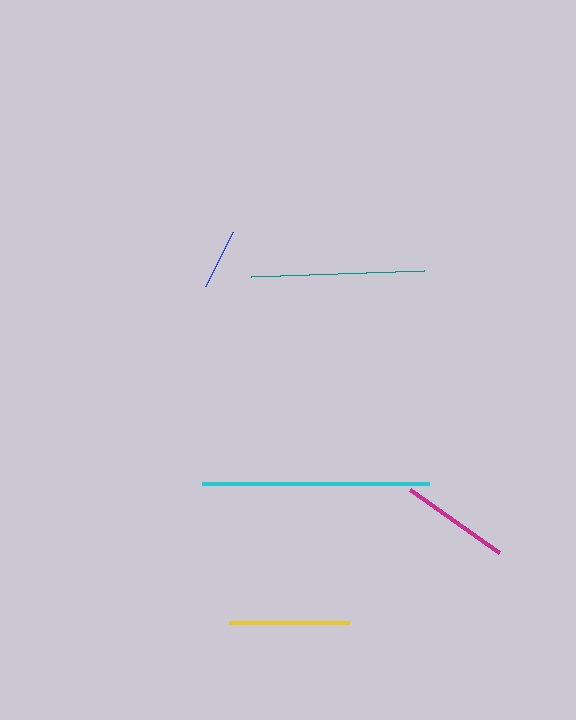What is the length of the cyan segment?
The cyan segment is approximately 227 pixels long.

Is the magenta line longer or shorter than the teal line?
The teal line is longer than the magenta line.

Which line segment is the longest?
The cyan line is the longest at approximately 227 pixels.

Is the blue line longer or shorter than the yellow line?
The yellow line is longer than the blue line.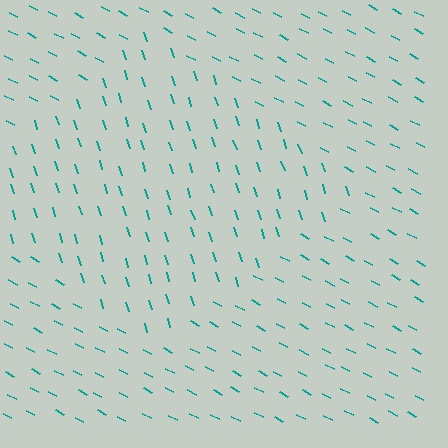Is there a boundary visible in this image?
Yes, there is a texture boundary formed by a change in line orientation.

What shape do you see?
I see a diamond.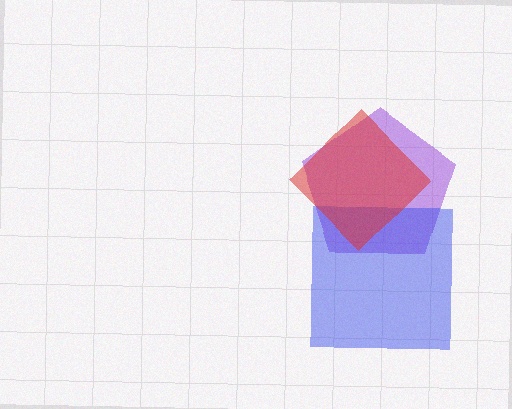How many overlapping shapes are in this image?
There are 3 overlapping shapes in the image.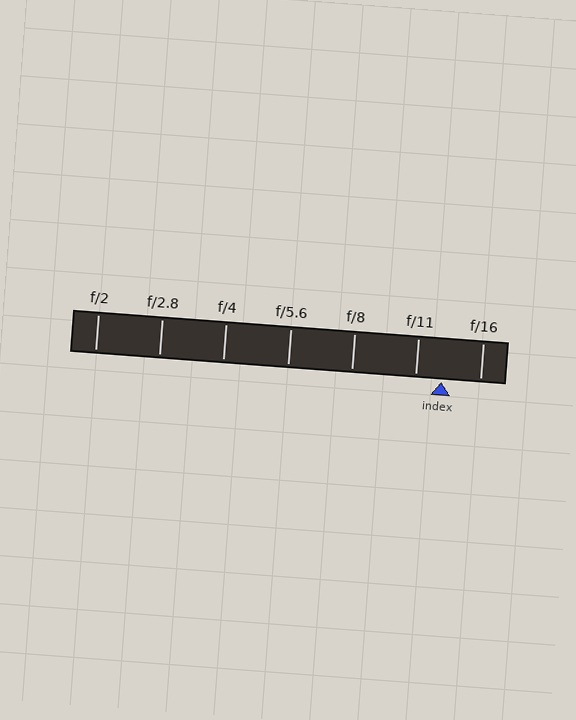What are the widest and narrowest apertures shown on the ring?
The widest aperture shown is f/2 and the narrowest is f/16.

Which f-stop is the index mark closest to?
The index mark is closest to f/11.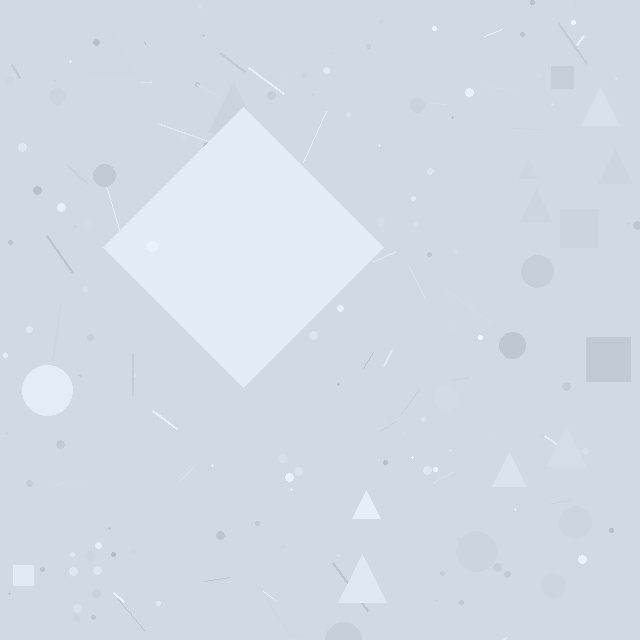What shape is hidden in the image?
A diamond is hidden in the image.